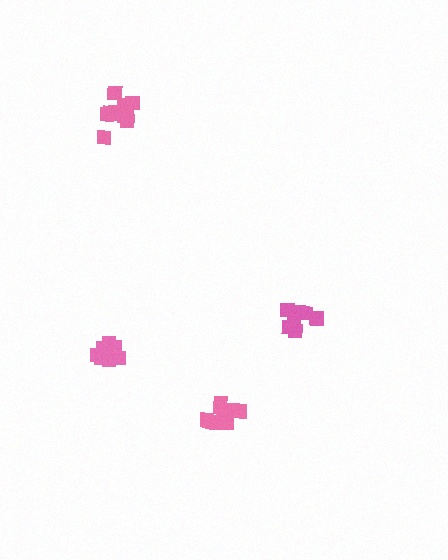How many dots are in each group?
Group 1: 9 dots, Group 2: 7 dots, Group 3: 11 dots, Group 4: 9 dots (36 total).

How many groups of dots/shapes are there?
There are 4 groups.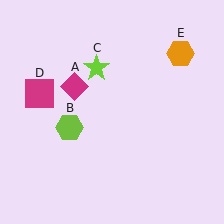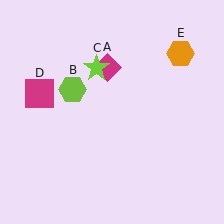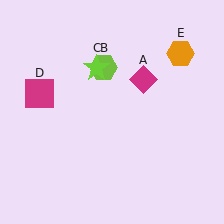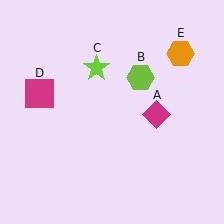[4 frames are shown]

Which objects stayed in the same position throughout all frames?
Lime star (object C) and magenta square (object D) and orange hexagon (object E) remained stationary.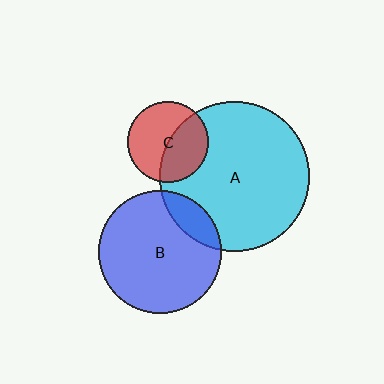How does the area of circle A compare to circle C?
Approximately 3.4 times.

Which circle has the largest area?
Circle A (cyan).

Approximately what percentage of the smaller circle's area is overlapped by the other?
Approximately 15%.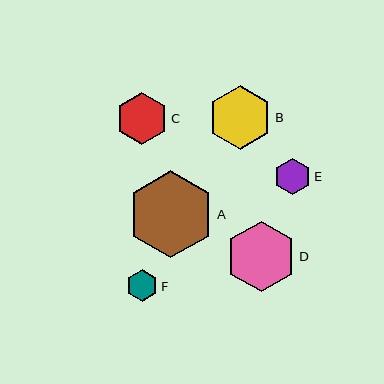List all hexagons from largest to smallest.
From largest to smallest: A, D, B, C, E, F.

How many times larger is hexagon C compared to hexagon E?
Hexagon C is approximately 1.4 times the size of hexagon E.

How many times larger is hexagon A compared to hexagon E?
Hexagon A is approximately 2.4 times the size of hexagon E.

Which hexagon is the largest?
Hexagon A is the largest with a size of approximately 87 pixels.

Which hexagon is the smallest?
Hexagon F is the smallest with a size of approximately 31 pixels.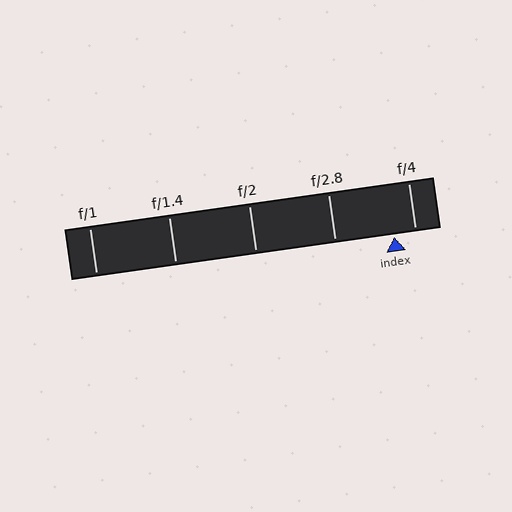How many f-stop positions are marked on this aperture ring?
There are 5 f-stop positions marked.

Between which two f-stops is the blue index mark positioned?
The index mark is between f/2.8 and f/4.